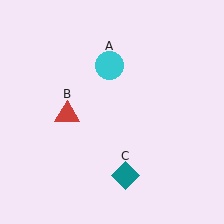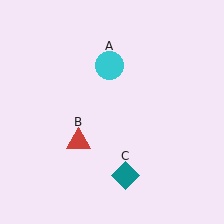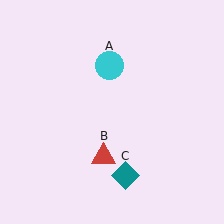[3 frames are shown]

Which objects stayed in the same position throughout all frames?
Cyan circle (object A) and teal diamond (object C) remained stationary.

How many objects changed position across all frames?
1 object changed position: red triangle (object B).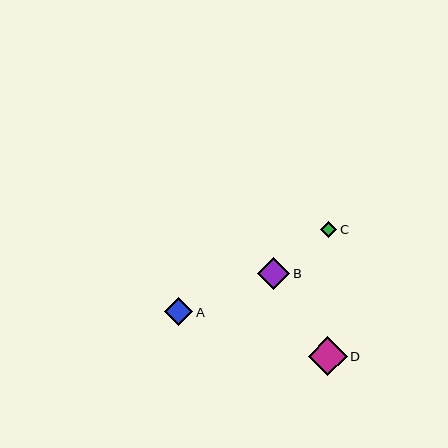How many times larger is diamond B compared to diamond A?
Diamond B is approximately 1.1 times the size of diamond A.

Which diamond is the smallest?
Diamond C is the smallest with a size of approximately 16 pixels.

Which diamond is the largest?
Diamond D is the largest with a size of approximately 39 pixels.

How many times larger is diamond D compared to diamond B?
Diamond D is approximately 1.2 times the size of diamond B.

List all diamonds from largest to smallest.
From largest to smallest: D, B, A, C.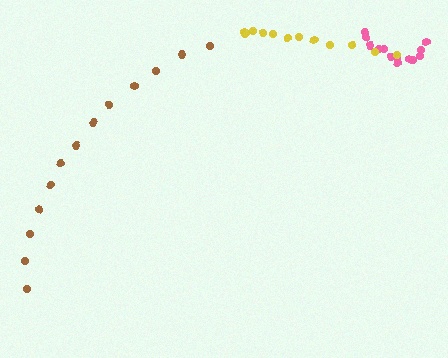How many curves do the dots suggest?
There are 3 distinct paths.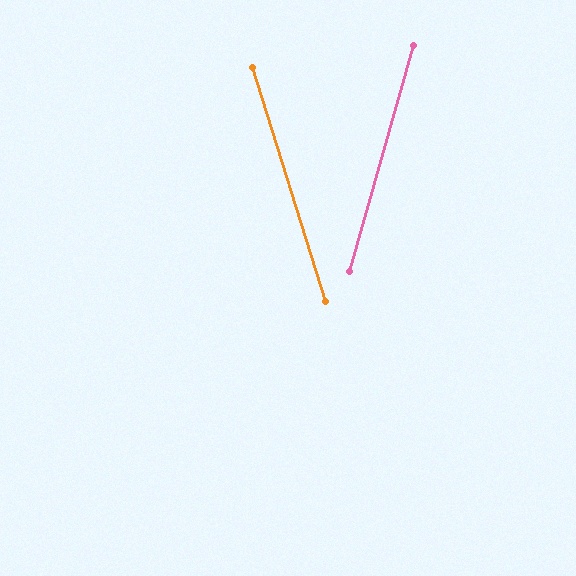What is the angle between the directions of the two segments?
Approximately 33 degrees.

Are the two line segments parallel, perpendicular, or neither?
Neither parallel nor perpendicular — they differ by about 33°.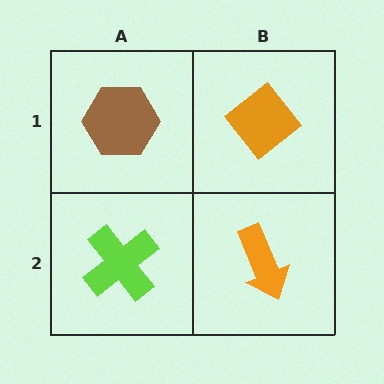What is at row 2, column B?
An orange arrow.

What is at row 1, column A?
A brown hexagon.